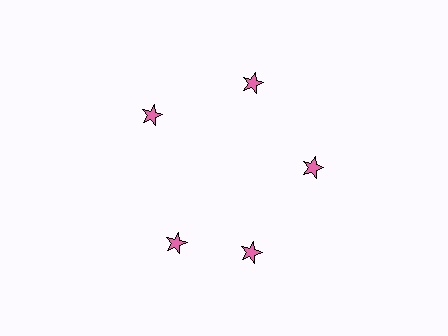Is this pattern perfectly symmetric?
No. The 5 pink stars are arranged in a ring, but one element near the 8 o'clock position is rotated out of alignment along the ring, breaking the 5-fold rotational symmetry.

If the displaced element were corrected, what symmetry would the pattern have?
It would have 5-fold rotational symmetry — the pattern would map onto itself every 72 degrees.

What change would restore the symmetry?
The symmetry would be restored by rotating it back into even spacing with its neighbors so that all 5 stars sit at equal angles and equal distance from the center.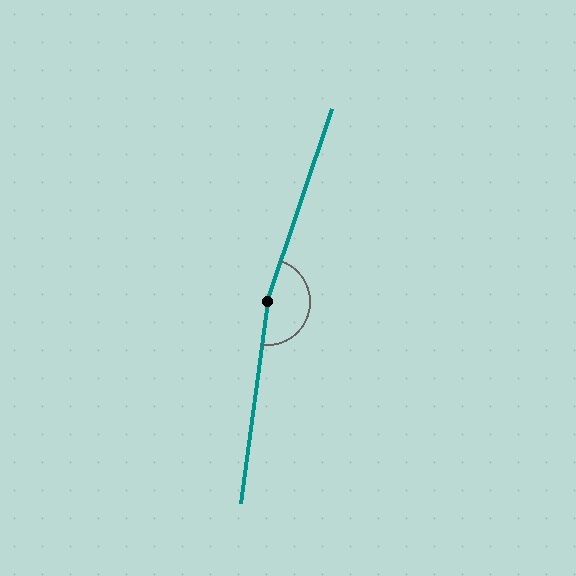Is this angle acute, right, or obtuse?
It is obtuse.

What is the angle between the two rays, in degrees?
Approximately 169 degrees.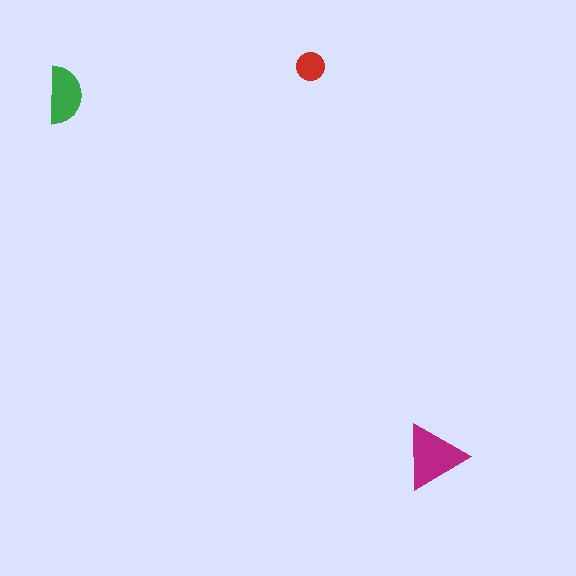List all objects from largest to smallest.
The magenta triangle, the green semicircle, the red circle.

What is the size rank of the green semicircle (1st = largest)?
2nd.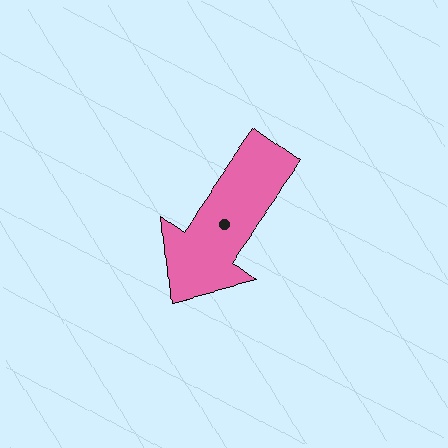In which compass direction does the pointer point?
Southwest.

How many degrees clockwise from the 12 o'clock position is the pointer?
Approximately 216 degrees.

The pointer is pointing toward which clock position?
Roughly 7 o'clock.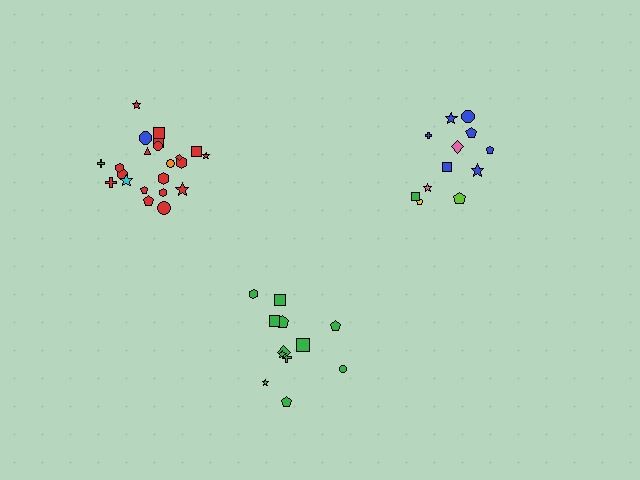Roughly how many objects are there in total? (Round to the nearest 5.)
Roughly 45 objects in total.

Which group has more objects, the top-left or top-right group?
The top-left group.